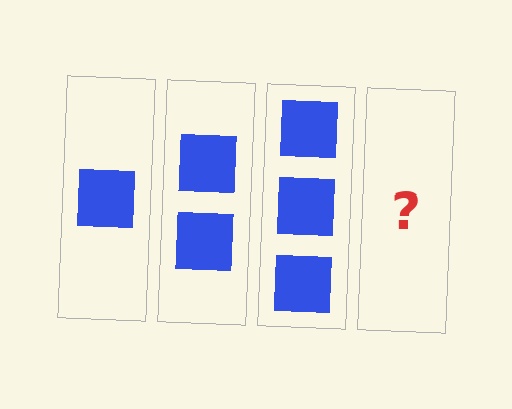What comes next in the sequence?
The next element should be 4 squares.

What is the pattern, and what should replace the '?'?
The pattern is that each step adds one more square. The '?' should be 4 squares.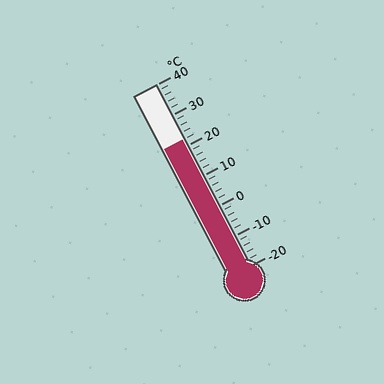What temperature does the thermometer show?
The thermometer shows approximately 22°C.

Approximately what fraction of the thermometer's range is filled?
The thermometer is filled to approximately 70% of its range.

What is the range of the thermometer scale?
The thermometer scale ranges from -20°C to 40°C.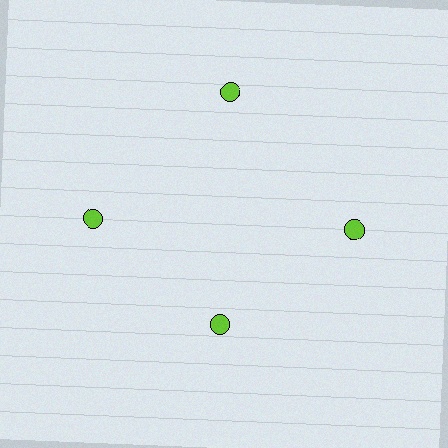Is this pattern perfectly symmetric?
No. The 4 lime circles are arranged in a ring, but one element near the 6 o'clock position is pulled inward toward the center, breaking the 4-fold rotational symmetry.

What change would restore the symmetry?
The symmetry would be restored by moving it outward, back onto the ring so that all 4 circles sit at equal angles and equal distance from the center.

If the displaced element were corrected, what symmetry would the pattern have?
It would have 4-fold rotational symmetry — the pattern would map onto itself every 90 degrees.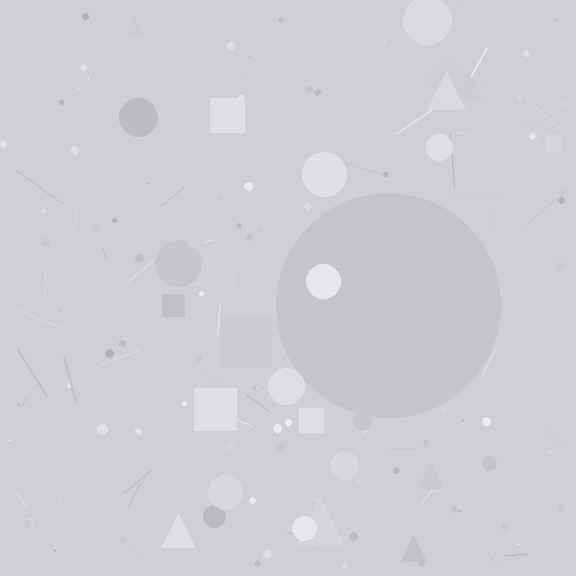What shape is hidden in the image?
A circle is hidden in the image.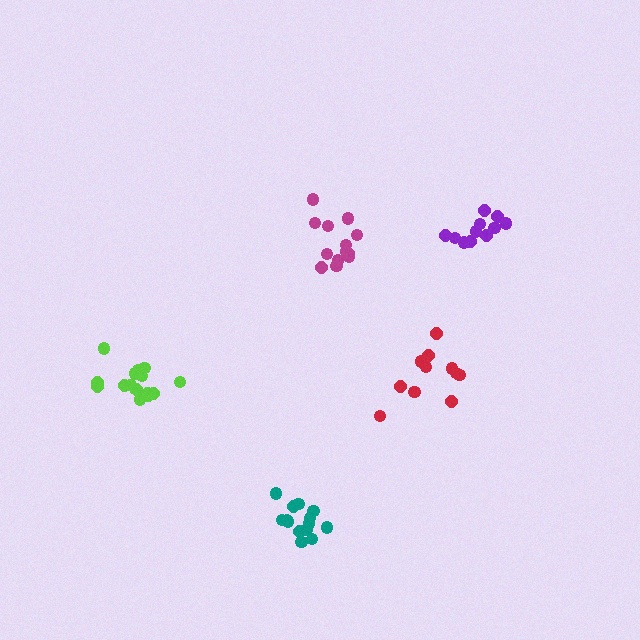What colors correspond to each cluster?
The clusters are colored: lime, purple, magenta, red, teal.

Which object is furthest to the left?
The lime cluster is leftmost.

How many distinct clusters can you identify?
There are 5 distinct clusters.